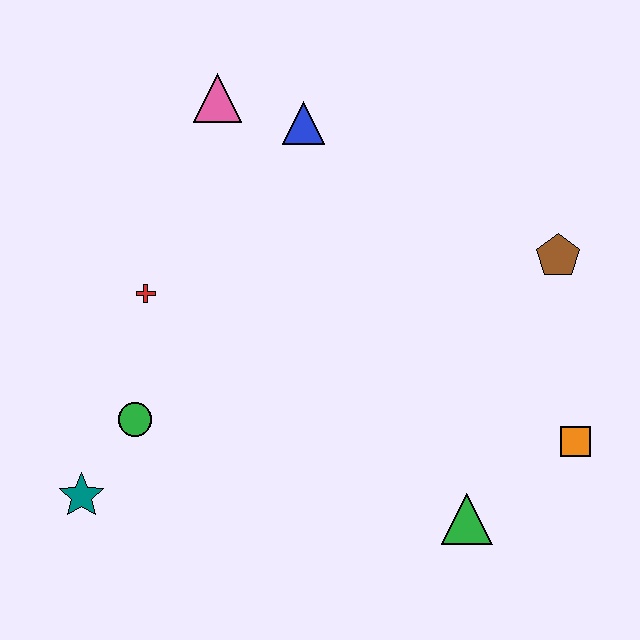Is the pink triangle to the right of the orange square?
No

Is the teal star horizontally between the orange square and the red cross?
No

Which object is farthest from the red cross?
The orange square is farthest from the red cross.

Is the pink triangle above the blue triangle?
Yes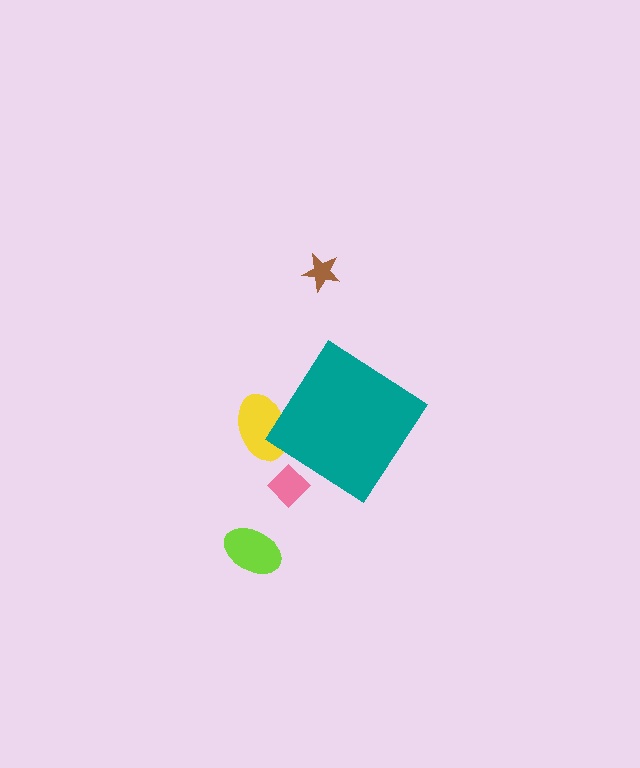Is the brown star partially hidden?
No, the brown star is fully visible.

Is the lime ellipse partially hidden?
No, the lime ellipse is fully visible.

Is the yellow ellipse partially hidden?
Yes, the yellow ellipse is partially hidden behind the teal diamond.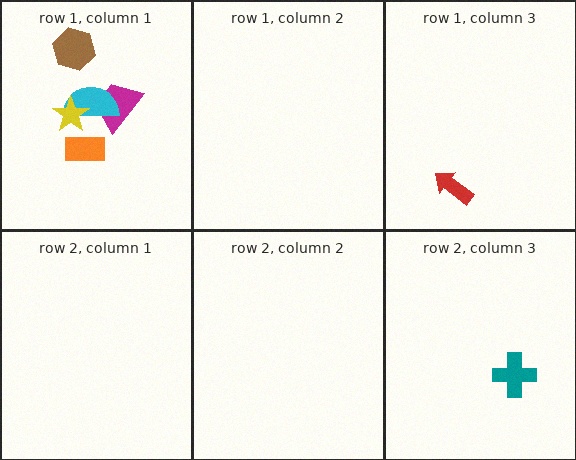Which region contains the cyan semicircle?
The row 1, column 1 region.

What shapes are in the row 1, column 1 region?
The magenta trapezoid, the brown hexagon, the cyan semicircle, the orange rectangle, the yellow star.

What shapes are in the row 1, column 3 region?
The red arrow.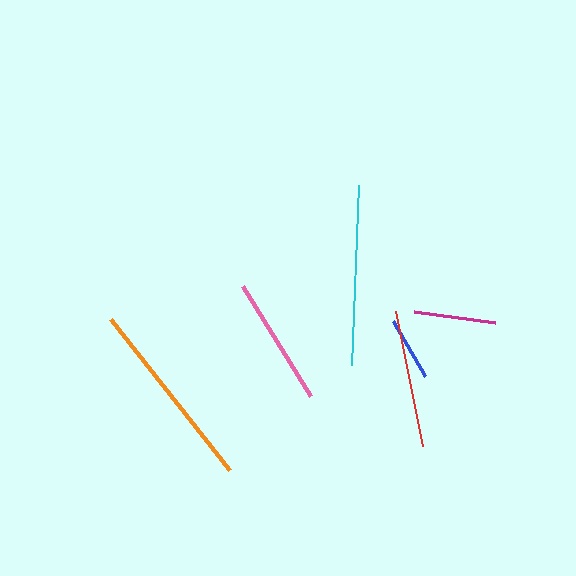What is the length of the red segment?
The red segment is approximately 138 pixels long.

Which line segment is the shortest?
The blue line is the shortest at approximately 63 pixels.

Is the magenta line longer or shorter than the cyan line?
The cyan line is longer than the magenta line.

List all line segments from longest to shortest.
From longest to shortest: orange, cyan, red, pink, magenta, blue.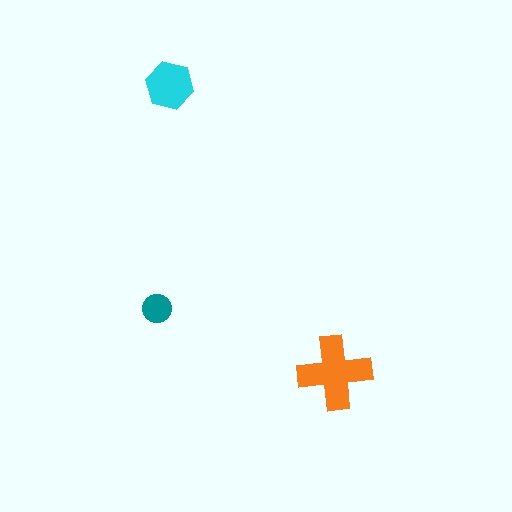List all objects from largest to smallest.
The orange cross, the cyan hexagon, the teal circle.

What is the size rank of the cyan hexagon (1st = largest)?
2nd.